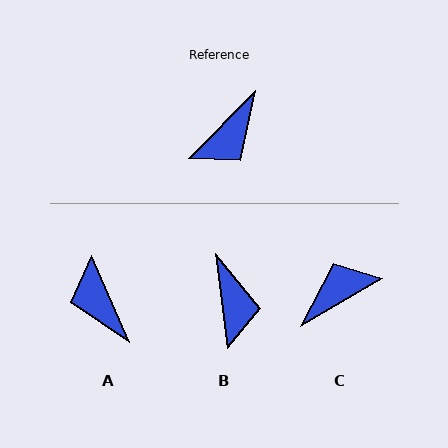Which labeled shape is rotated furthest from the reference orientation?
C, about 165 degrees away.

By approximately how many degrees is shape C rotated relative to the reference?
Approximately 165 degrees counter-clockwise.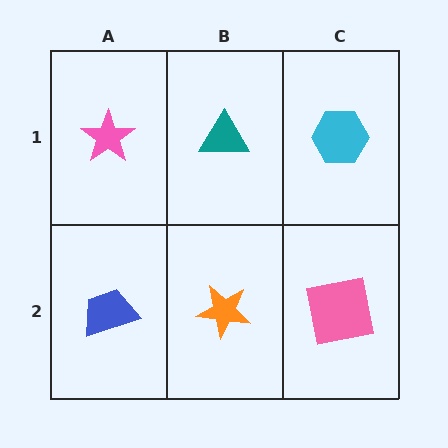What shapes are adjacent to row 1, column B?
An orange star (row 2, column B), a pink star (row 1, column A), a cyan hexagon (row 1, column C).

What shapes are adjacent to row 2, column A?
A pink star (row 1, column A), an orange star (row 2, column B).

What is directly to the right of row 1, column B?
A cyan hexagon.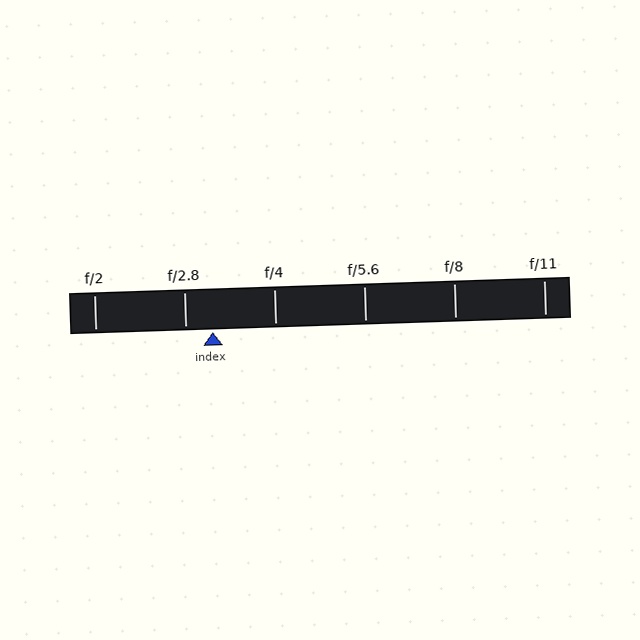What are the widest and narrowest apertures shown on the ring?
The widest aperture shown is f/2 and the narrowest is f/11.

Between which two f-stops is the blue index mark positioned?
The index mark is between f/2.8 and f/4.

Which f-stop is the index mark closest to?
The index mark is closest to f/2.8.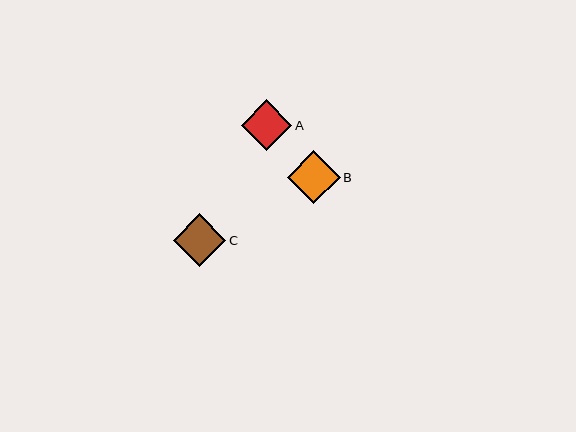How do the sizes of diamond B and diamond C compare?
Diamond B and diamond C are approximately the same size.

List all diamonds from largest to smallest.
From largest to smallest: B, C, A.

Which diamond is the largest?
Diamond B is the largest with a size of approximately 52 pixels.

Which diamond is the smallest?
Diamond A is the smallest with a size of approximately 50 pixels.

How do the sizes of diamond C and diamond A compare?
Diamond C and diamond A are approximately the same size.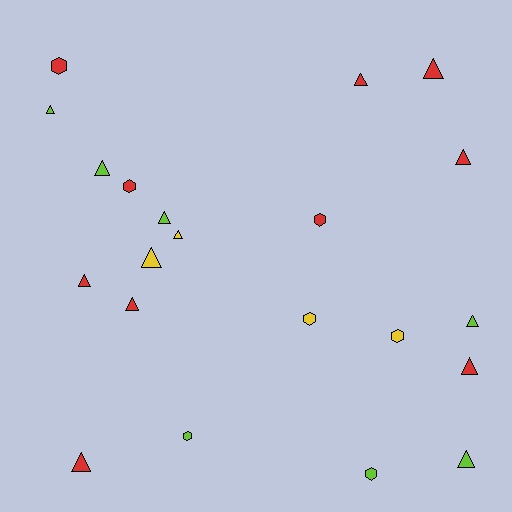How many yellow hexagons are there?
There are 2 yellow hexagons.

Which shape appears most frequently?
Triangle, with 14 objects.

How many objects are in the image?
There are 21 objects.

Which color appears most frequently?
Red, with 10 objects.